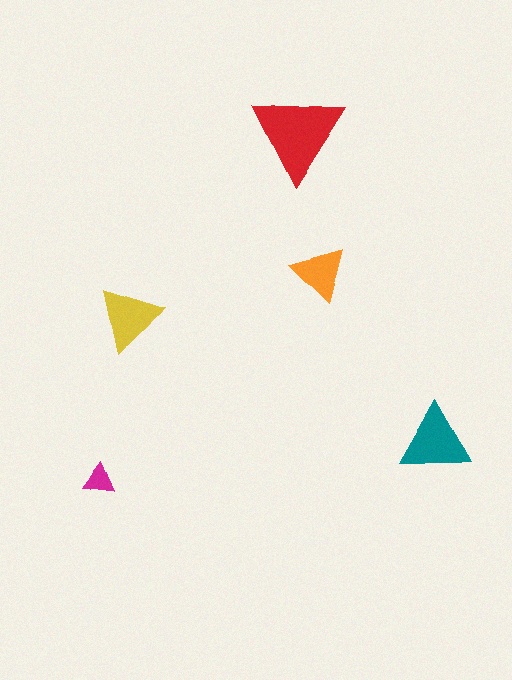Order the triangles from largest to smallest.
the red one, the teal one, the yellow one, the orange one, the magenta one.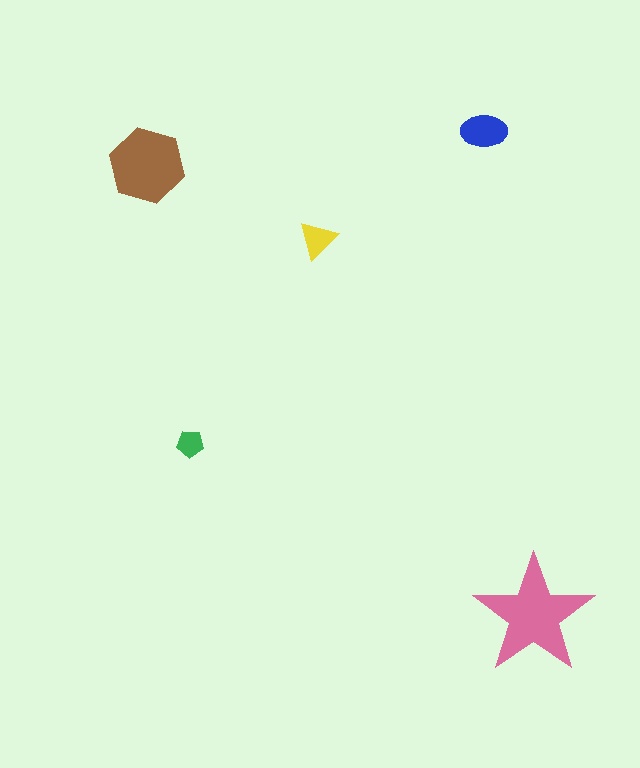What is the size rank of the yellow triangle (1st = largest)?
4th.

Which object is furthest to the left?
The brown hexagon is leftmost.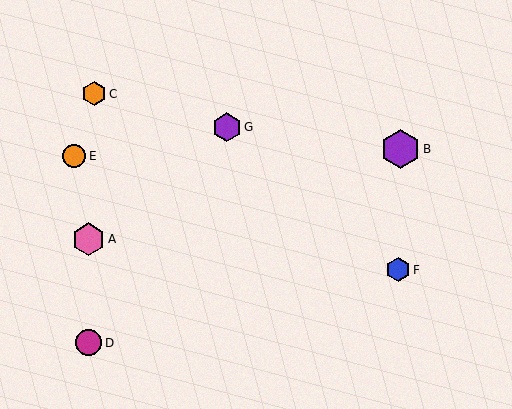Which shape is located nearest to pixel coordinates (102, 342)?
The magenta circle (labeled D) at (89, 343) is nearest to that location.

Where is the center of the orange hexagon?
The center of the orange hexagon is at (94, 94).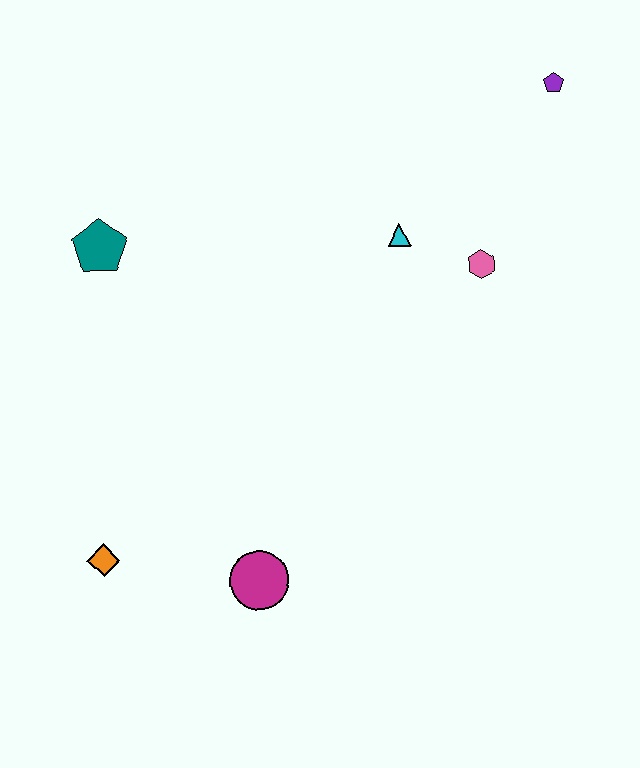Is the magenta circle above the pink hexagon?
No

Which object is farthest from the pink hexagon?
The orange diamond is farthest from the pink hexagon.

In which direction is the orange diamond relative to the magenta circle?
The orange diamond is to the left of the magenta circle.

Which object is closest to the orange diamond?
The magenta circle is closest to the orange diamond.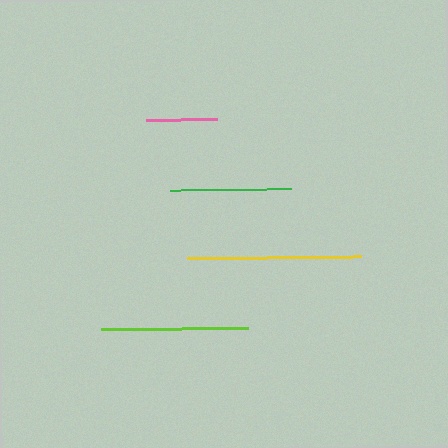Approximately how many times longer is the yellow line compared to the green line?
The yellow line is approximately 1.4 times the length of the green line.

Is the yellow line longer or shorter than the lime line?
The yellow line is longer than the lime line.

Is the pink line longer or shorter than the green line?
The green line is longer than the pink line.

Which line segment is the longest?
The yellow line is the longest at approximately 174 pixels.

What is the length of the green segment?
The green segment is approximately 121 pixels long.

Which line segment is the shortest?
The pink line is the shortest at approximately 70 pixels.